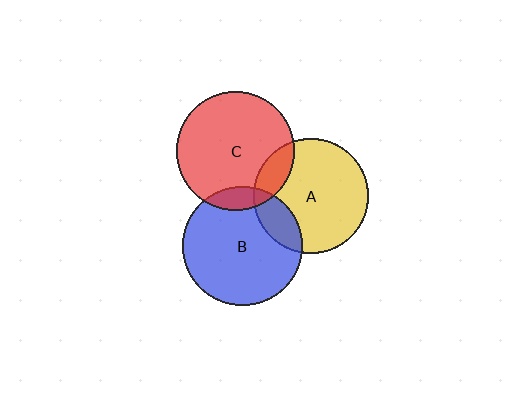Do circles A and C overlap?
Yes.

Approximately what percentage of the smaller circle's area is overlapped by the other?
Approximately 15%.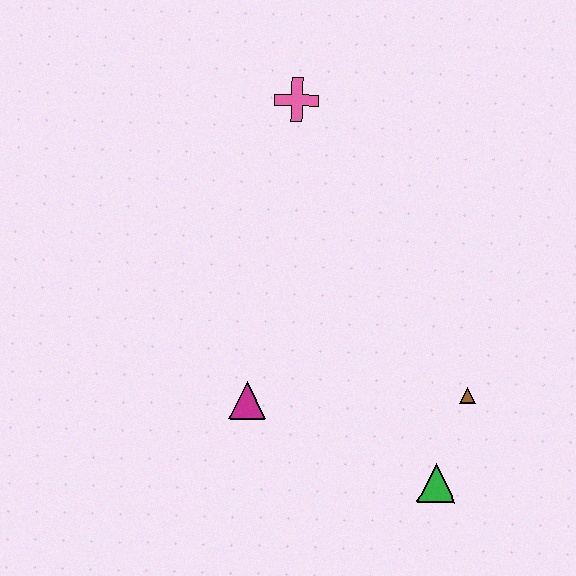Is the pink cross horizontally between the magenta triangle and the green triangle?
Yes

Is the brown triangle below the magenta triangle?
No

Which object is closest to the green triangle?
The brown triangle is closest to the green triangle.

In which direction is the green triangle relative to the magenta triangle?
The green triangle is to the right of the magenta triangle.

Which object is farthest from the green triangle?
The pink cross is farthest from the green triangle.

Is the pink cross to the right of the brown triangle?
No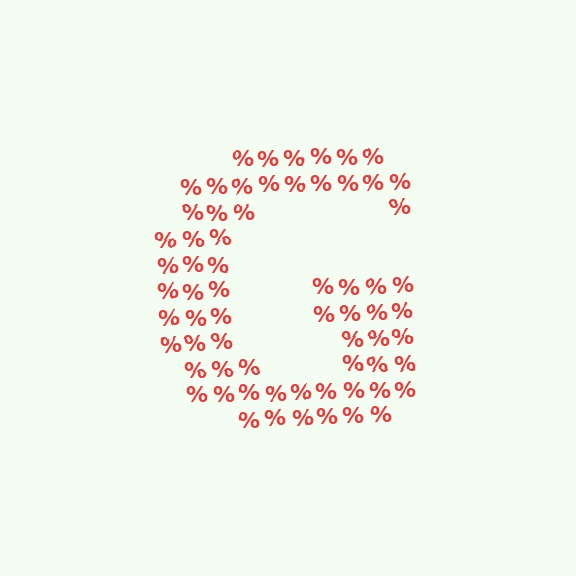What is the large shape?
The large shape is the letter G.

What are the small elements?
The small elements are percent signs.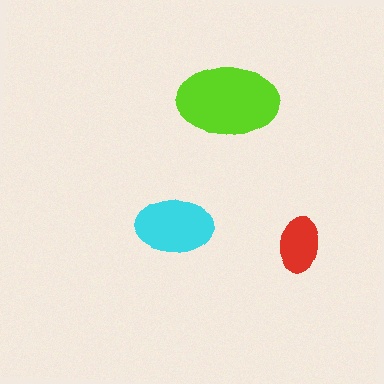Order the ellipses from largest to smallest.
the lime one, the cyan one, the red one.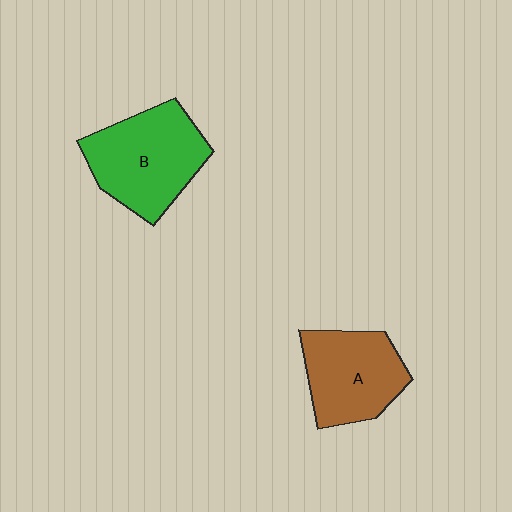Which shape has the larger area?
Shape B (green).